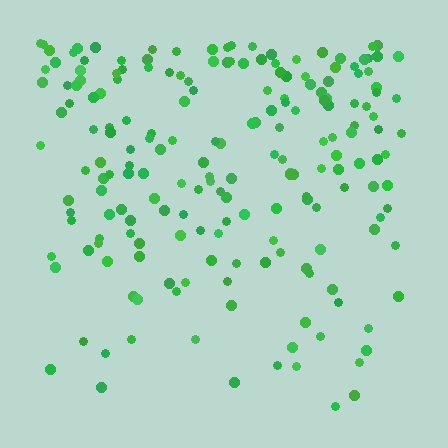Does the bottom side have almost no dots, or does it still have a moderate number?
Still a moderate number, just noticeably fewer than the top.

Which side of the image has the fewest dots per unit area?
The bottom.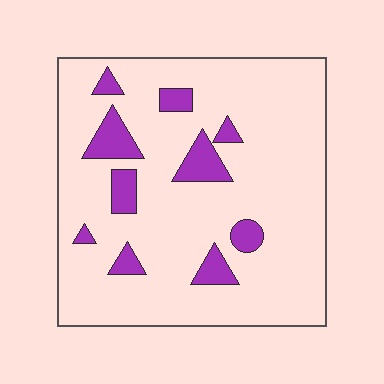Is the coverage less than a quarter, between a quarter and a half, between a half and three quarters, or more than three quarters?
Less than a quarter.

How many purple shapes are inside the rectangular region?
10.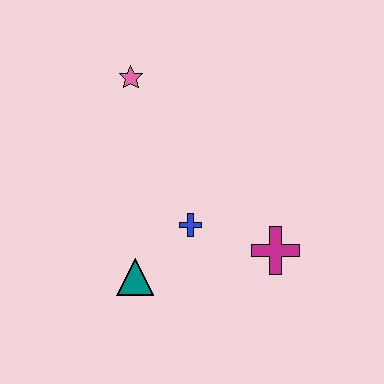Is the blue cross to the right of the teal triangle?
Yes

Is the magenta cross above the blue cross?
No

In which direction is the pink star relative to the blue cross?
The pink star is above the blue cross.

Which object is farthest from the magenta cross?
The pink star is farthest from the magenta cross.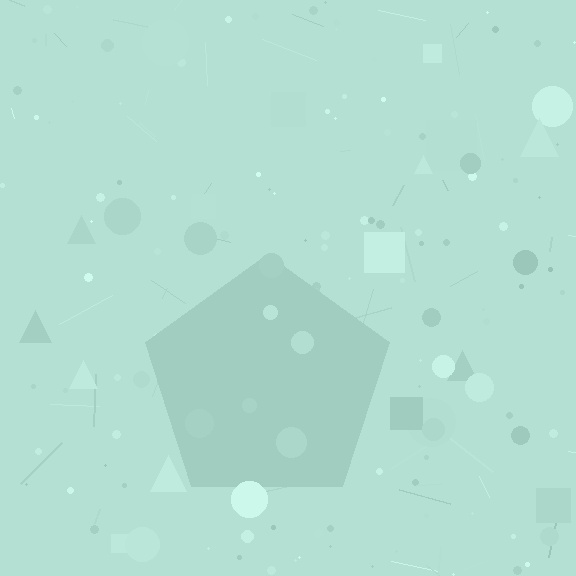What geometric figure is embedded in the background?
A pentagon is embedded in the background.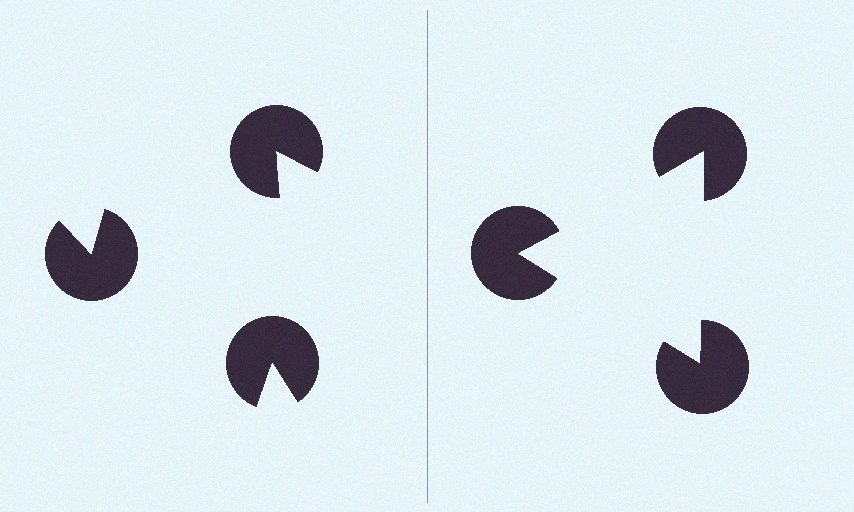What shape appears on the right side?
An illusory triangle.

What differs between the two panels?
The pac-man discs are positioned identically on both sides; only the wedge orientations differ. On the right they align to a triangle; on the left they are misaligned.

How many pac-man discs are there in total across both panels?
6 — 3 on each side.